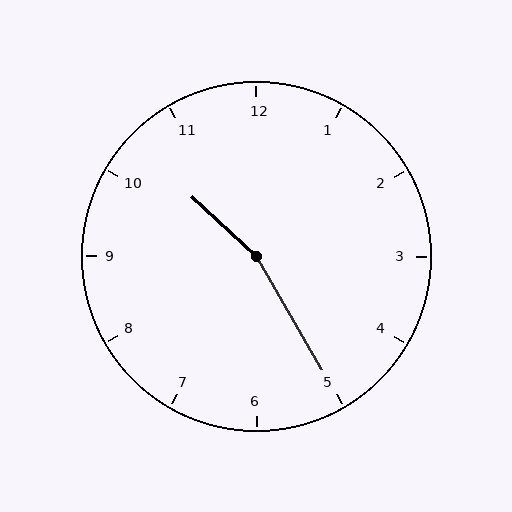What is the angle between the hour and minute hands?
Approximately 162 degrees.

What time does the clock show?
10:25.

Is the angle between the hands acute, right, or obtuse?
It is obtuse.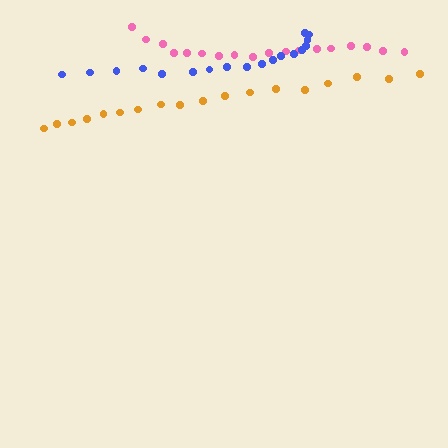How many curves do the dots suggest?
There are 3 distinct paths.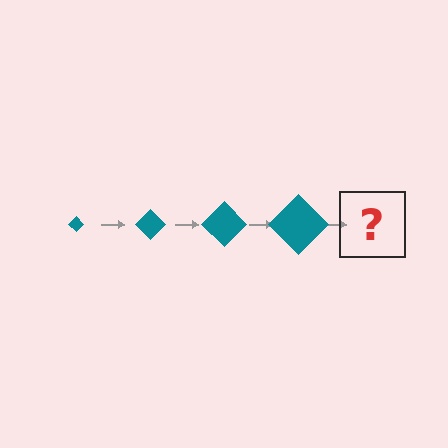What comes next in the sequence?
The next element should be a teal diamond, larger than the previous one.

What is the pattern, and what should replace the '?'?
The pattern is that the diamond gets progressively larger each step. The '?' should be a teal diamond, larger than the previous one.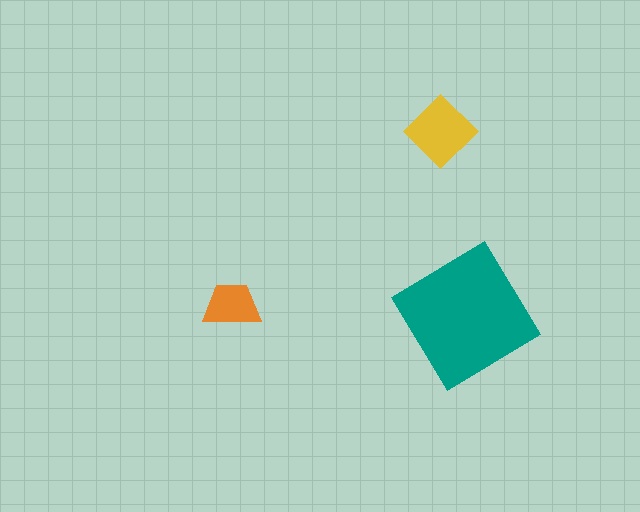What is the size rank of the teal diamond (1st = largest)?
1st.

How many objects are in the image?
There are 3 objects in the image.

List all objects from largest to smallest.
The teal diamond, the yellow diamond, the orange trapezoid.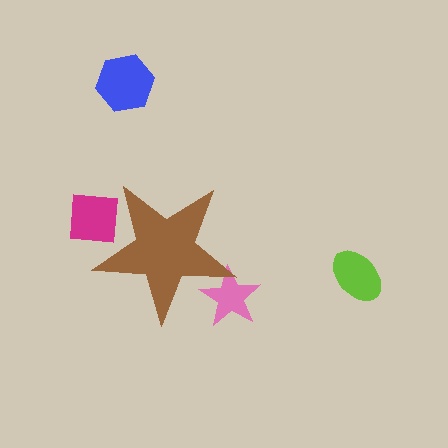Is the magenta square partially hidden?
Yes, the magenta square is partially hidden behind the brown star.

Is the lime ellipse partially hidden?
No, the lime ellipse is fully visible.